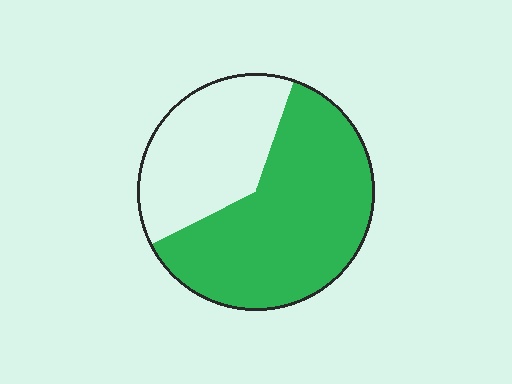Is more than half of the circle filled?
Yes.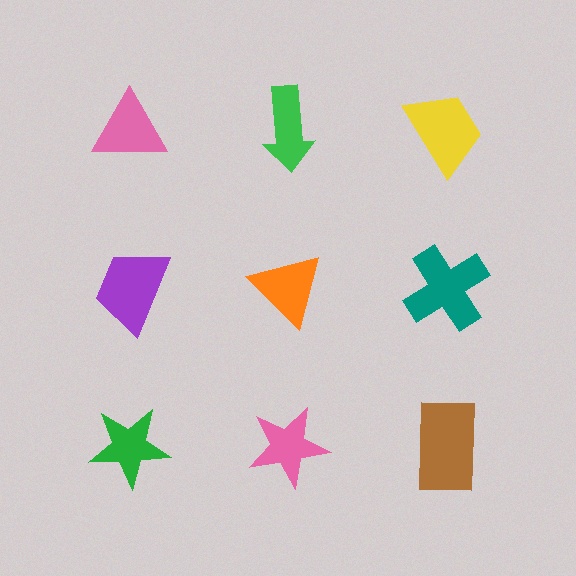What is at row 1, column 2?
A green arrow.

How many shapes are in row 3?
3 shapes.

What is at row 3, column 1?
A green star.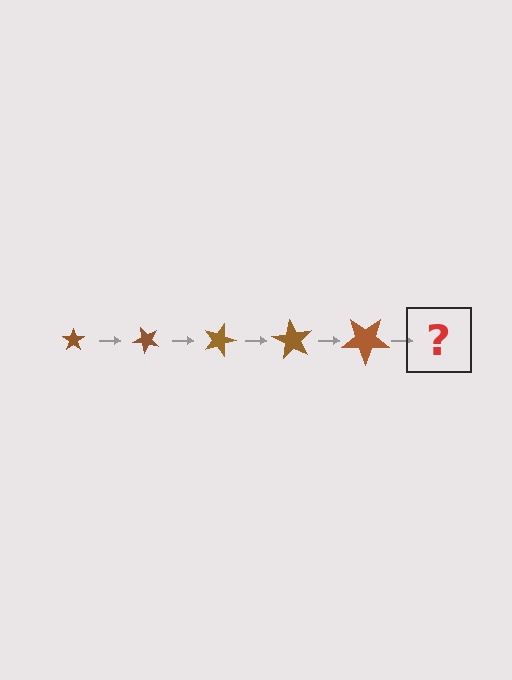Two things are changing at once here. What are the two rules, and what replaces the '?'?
The two rules are that the star grows larger each step and it rotates 45 degrees each step. The '?' should be a star, larger than the previous one and rotated 225 degrees from the start.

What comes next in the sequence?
The next element should be a star, larger than the previous one and rotated 225 degrees from the start.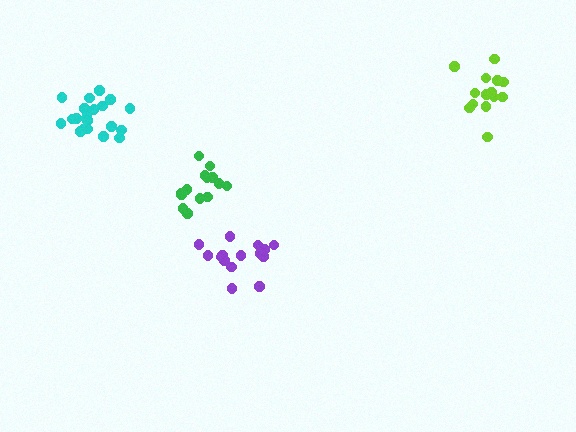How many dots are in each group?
Group 1: 14 dots, Group 2: 20 dots, Group 3: 15 dots, Group 4: 14 dots (63 total).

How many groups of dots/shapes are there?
There are 4 groups.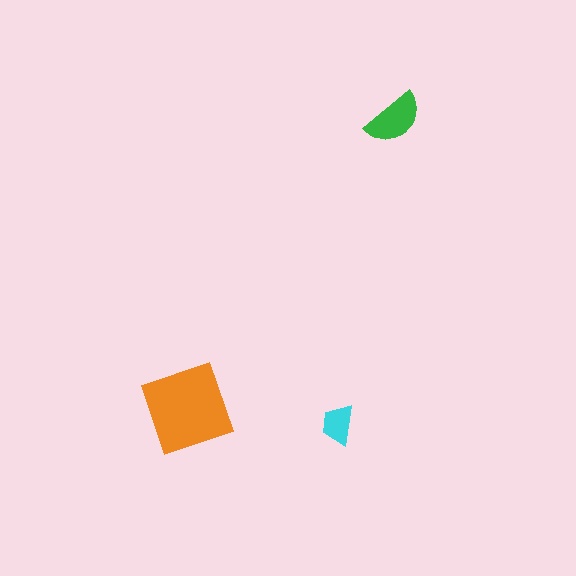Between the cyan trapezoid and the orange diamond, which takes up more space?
The orange diamond.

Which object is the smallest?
The cyan trapezoid.